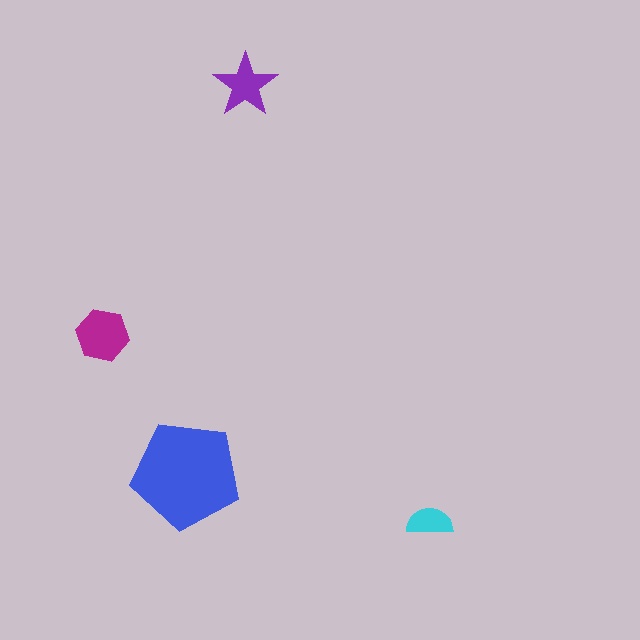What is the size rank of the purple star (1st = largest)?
3rd.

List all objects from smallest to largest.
The cyan semicircle, the purple star, the magenta hexagon, the blue pentagon.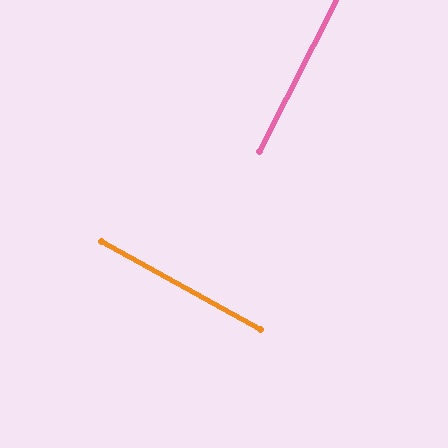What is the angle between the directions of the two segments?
Approximately 88 degrees.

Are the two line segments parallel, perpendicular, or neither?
Perpendicular — they meet at approximately 88°.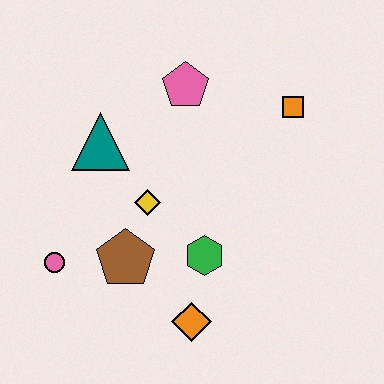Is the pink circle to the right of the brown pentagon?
No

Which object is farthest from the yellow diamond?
The orange square is farthest from the yellow diamond.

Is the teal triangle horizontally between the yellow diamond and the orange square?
No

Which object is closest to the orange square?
The pink pentagon is closest to the orange square.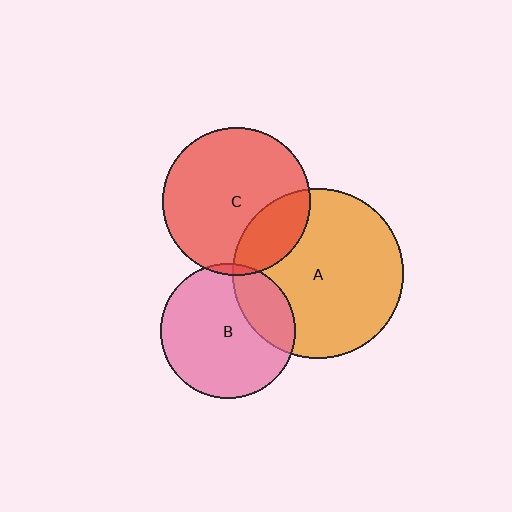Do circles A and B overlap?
Yes.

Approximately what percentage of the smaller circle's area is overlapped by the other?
Approximately 25%.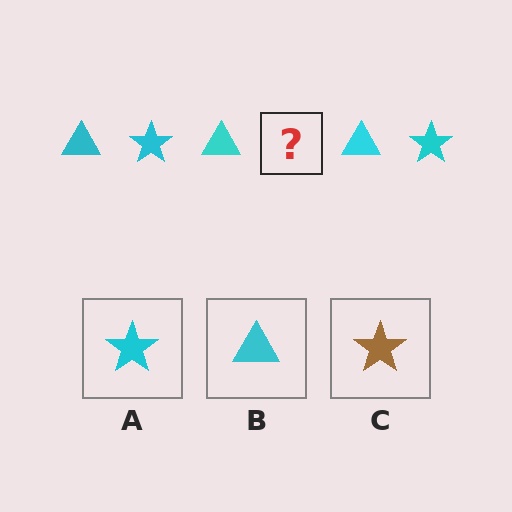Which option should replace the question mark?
Option A.